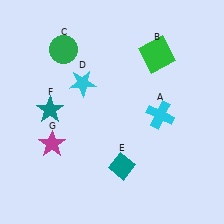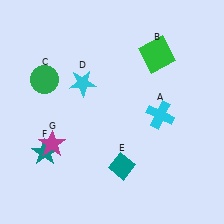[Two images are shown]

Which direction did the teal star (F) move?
The teal star (F) moved down.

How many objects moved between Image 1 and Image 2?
2 objects moved between the two images.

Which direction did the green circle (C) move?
The green circle (C) moved down.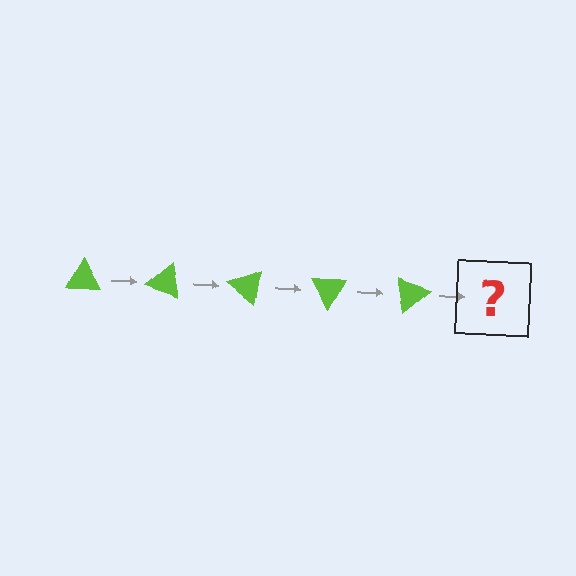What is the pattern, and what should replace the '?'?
The pattern is that the triangle rotates 20 degrees each step. The '?' should be a lime triangle rotated 100 degrees.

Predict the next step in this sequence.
The next step is a lime triangle rotated 100 degrees.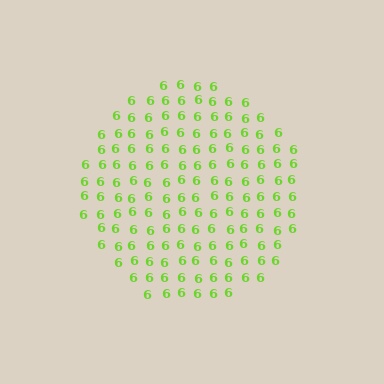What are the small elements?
The small elements are digit 6's.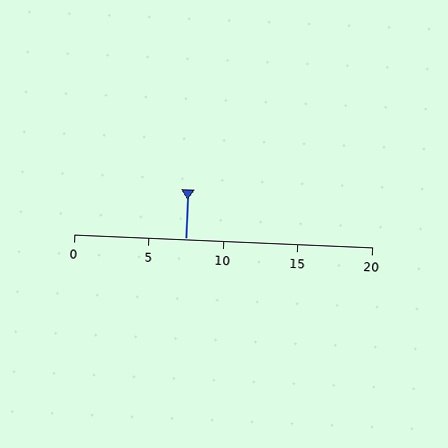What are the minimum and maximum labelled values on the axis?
The axis runs from 0 to 20.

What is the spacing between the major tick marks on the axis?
The major ticks are spaced 5 apart.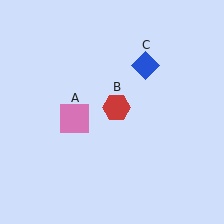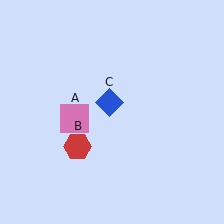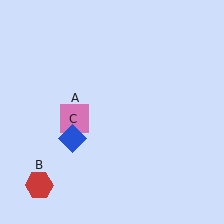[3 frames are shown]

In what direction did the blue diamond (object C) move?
The blue diamond (object C) moved down and to the left.